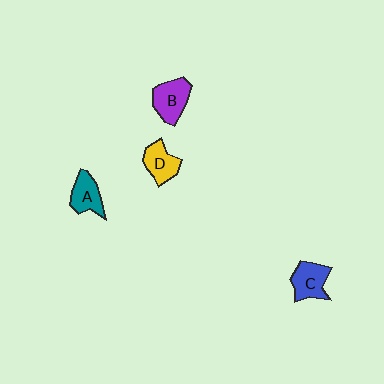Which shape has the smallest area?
Shape A (teal).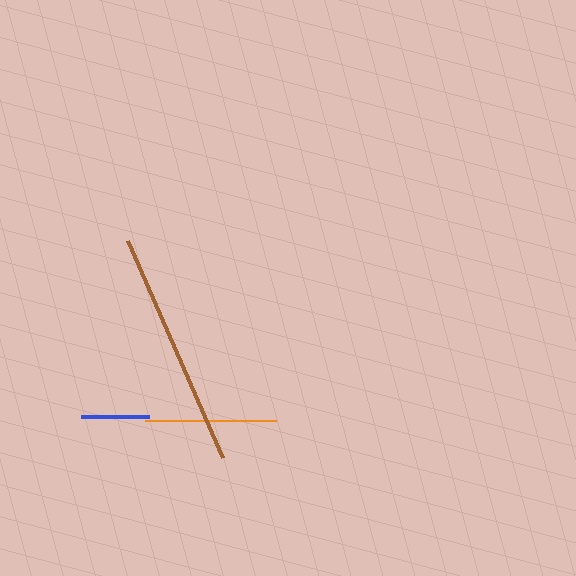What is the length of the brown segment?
The brown segment is approximately 237 pixels long.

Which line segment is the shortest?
The blue line is the shortest at approximately 68 pixels.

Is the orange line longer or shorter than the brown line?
The brown line is longer than the orange line.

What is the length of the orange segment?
The orange segment is approximately 131 pixels long.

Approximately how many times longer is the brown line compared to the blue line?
The brown line is approximately 3.5 times the length of the blue line.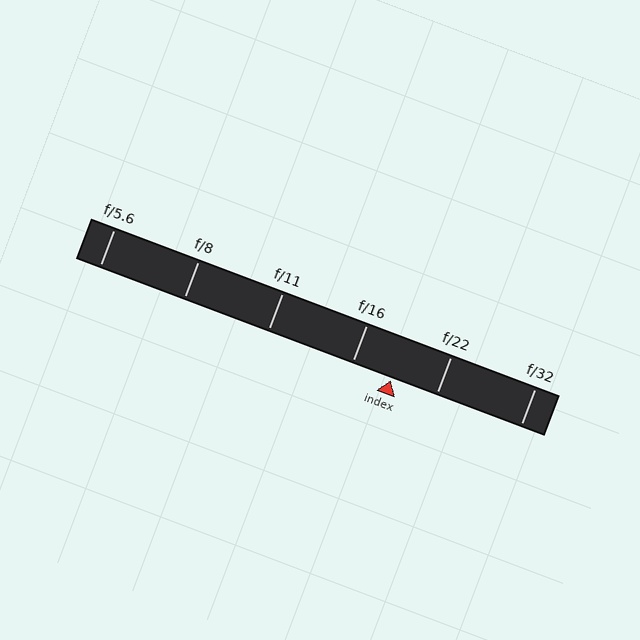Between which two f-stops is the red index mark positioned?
The index mark is between f/16 and f/22.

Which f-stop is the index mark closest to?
The index mark is closest to f/16.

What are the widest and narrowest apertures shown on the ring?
The widest aperture shown is f/5.6 and the narrowest is f/32.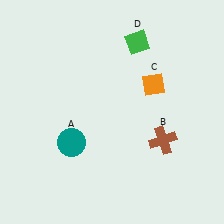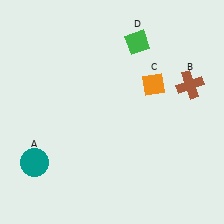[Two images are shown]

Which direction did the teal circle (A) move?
The teal circle (A) moved left.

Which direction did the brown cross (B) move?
The brown cross (B) moved up.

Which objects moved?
The objects that moved are: the teal circle (A), the brown cross (B).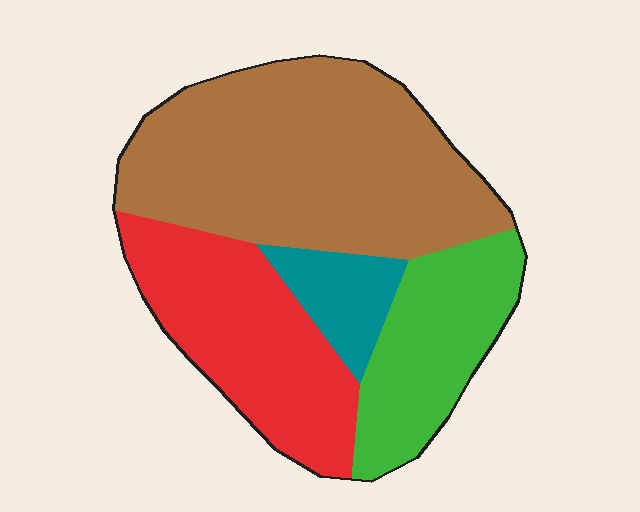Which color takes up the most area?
Brown, at roughly 45%.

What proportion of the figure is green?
Green takes up about one fifth (1/5) of the figure.